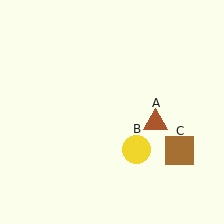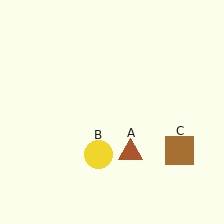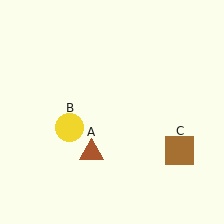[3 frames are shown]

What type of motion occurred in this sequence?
The brown triangle (object A), yellow circle (object B) rotated clockwise around the center of the scene.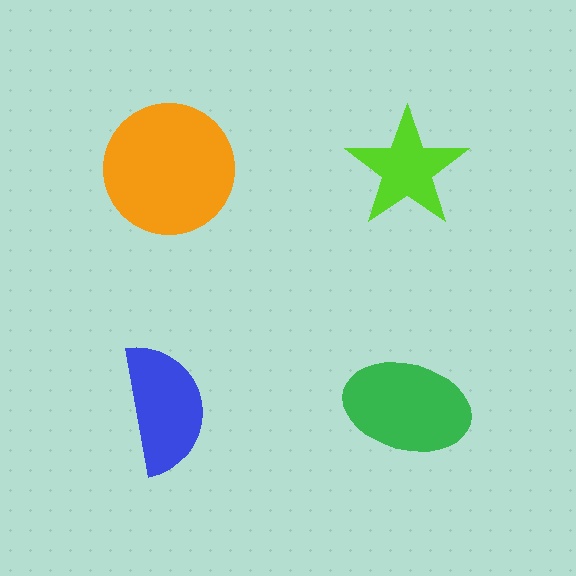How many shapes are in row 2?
2 shapes.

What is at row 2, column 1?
A blue semicircle.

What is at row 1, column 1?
An orange circle.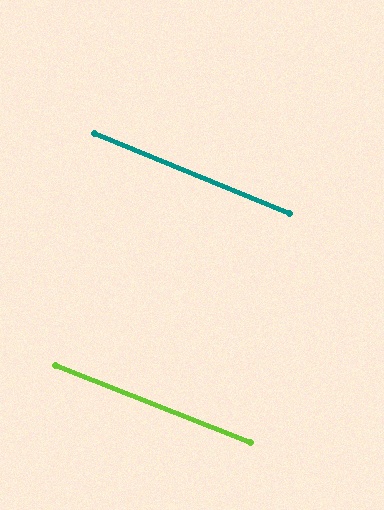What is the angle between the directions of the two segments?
Approximately 1 degree.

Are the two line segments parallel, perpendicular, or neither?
Parallel — their directions differ by only 0.7°.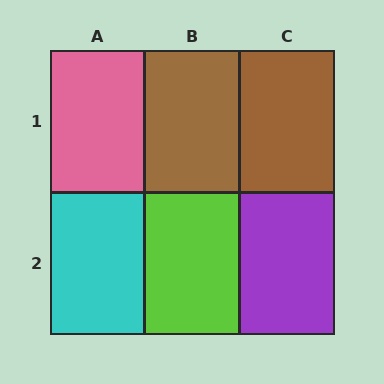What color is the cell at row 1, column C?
Brown.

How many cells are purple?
1 cell is purple.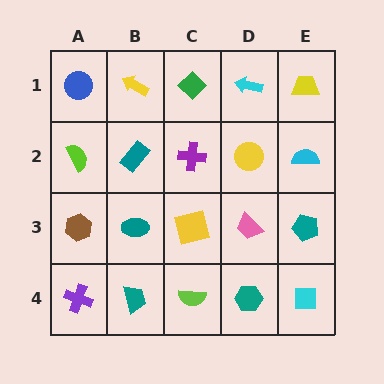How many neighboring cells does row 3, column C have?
4.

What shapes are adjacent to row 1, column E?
A cyan semicircle (row 2, column E), a cyan arrow (row 1, column D).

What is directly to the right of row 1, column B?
A green diamond.